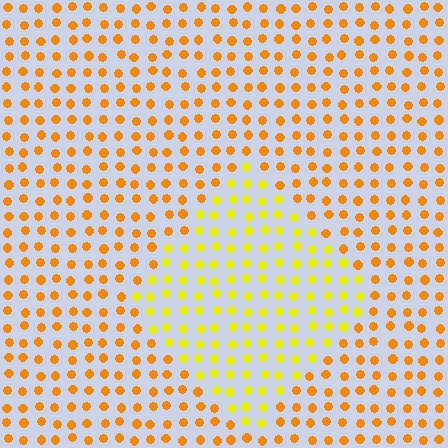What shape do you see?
I see a diamond.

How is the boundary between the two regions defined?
The boundary is defined purely by a slight shift in hue (about 30 degrees). Spacing, size, and orientation are identical on both sides.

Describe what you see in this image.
The image is filled with small orange elements in a uniform arrangement. A diamond-shaped region is visible where the elements are tinted to a slightly different hue, forming a subtle color boundary.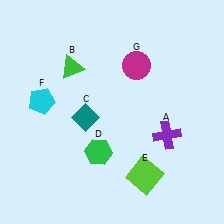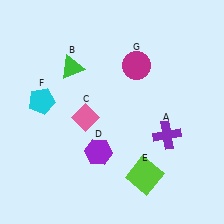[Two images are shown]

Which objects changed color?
C changed from teal to pink. D changed from green to purple.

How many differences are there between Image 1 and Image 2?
There are 2 differences between the two images.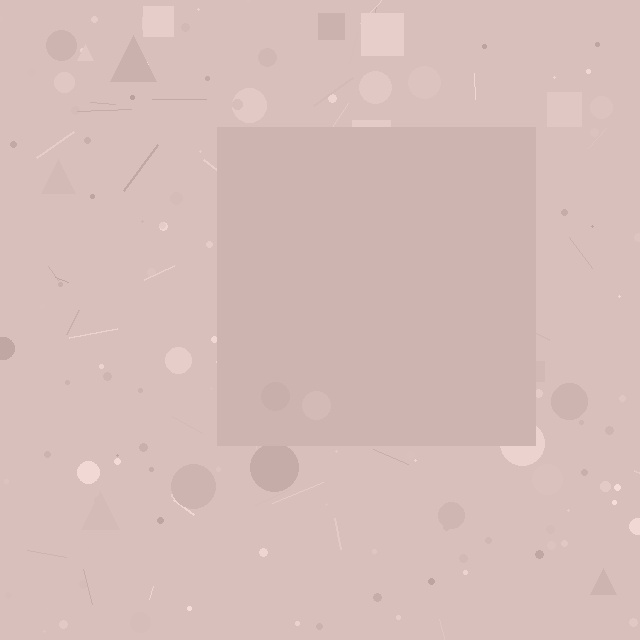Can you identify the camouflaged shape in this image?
The camouflaged shape is a square.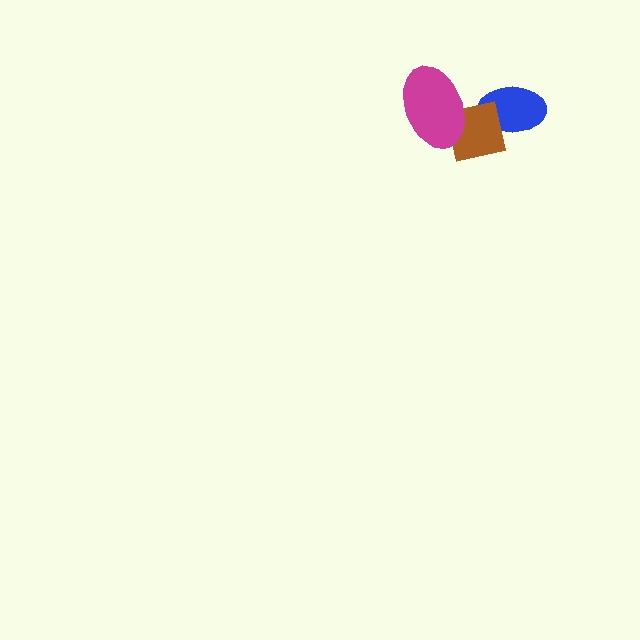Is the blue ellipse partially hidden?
Yes, it is partially covered by another shape.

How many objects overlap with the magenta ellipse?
1 object overlaps with the magenta ellipse.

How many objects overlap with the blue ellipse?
1 object overlaps with the blue ellipse.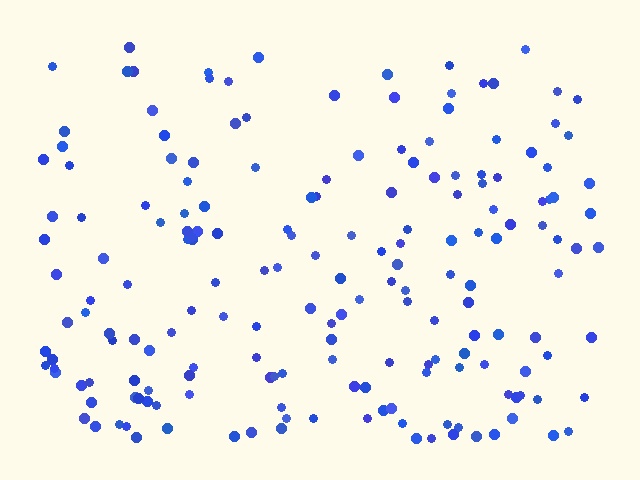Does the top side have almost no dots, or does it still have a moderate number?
Still a moderate number, just noticeably fewer than the bottom.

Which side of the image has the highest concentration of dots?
The bottom.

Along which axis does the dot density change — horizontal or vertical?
Vertical.